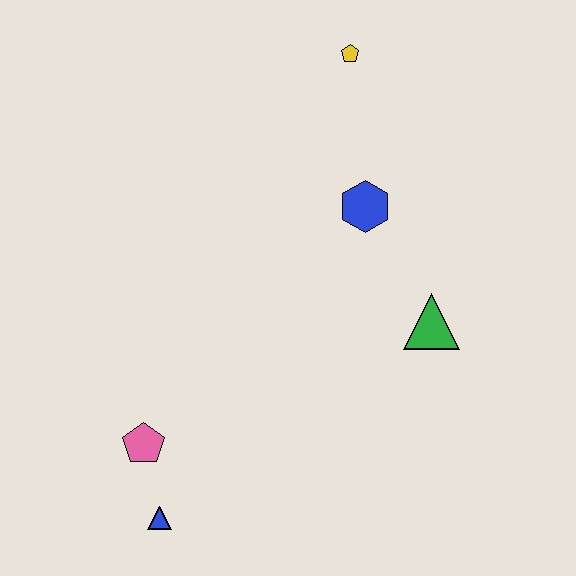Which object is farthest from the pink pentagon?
The yellow pentagon is farthest from the pink pentagon.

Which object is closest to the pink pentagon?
The blue triangle is closest to the pink pentagon.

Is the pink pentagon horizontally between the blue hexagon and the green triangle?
No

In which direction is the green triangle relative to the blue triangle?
The green triangle is to the right of the blue triangle.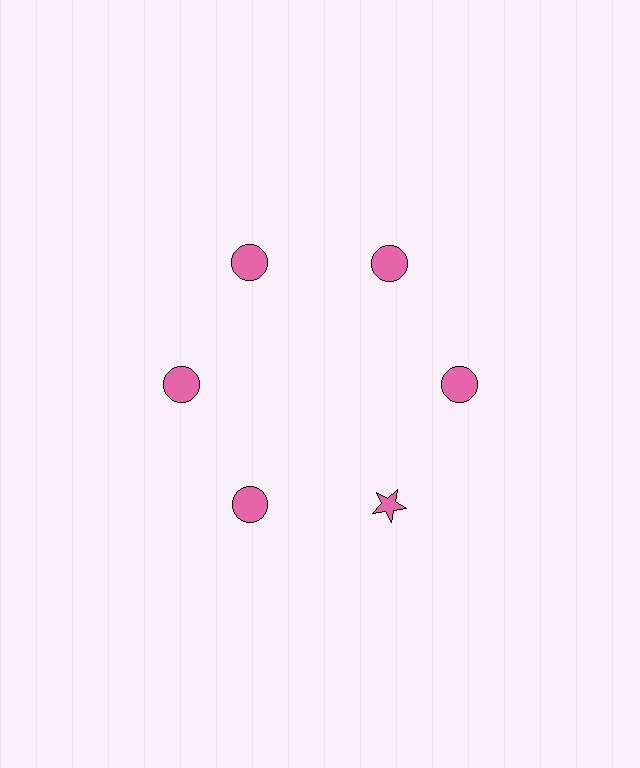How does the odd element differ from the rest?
It has a different shape: star instead of circle.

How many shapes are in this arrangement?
There are 6 shapes arranged in a ring pattern.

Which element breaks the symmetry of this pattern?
The pink star at roughly the 5 o'clock position breaks the symmetry. All other shapes are pink circles.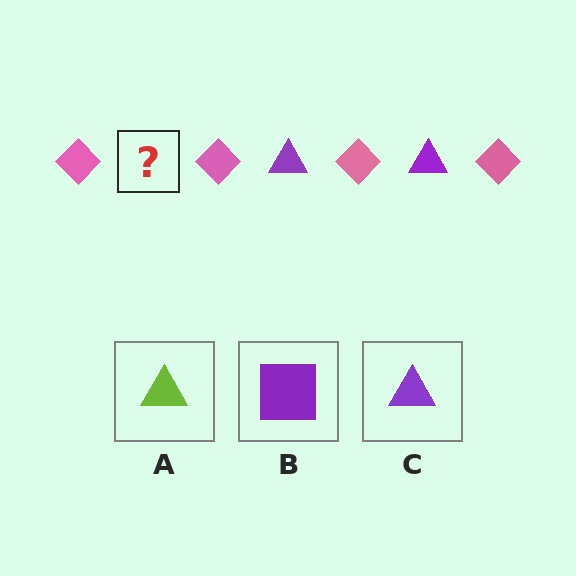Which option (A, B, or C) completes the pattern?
C.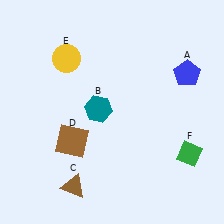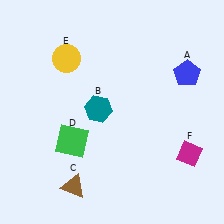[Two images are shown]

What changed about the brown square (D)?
In Image 1, D is brown. In Image 2, it changed to green.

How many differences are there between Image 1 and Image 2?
There are 2 differences between the two images.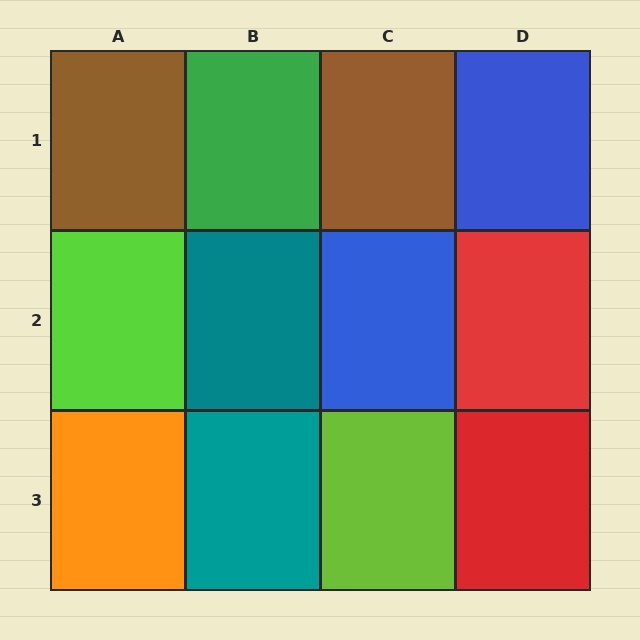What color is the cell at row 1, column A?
Brown.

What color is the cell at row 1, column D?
Blue.